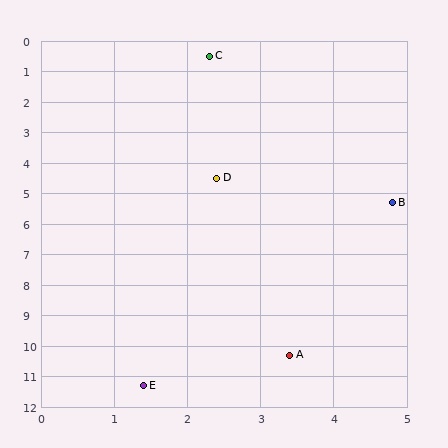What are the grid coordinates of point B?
Point B is at approximately (4.8, 5.3).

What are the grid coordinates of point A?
Point A is at approximately (3.4, 10.3).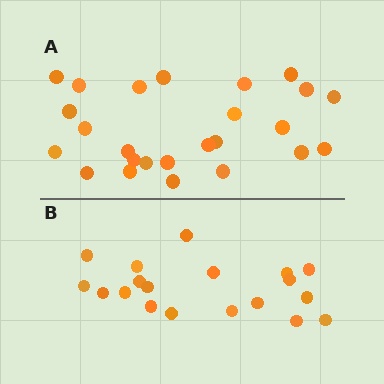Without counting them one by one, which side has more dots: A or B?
Region A (the top region) has more dots.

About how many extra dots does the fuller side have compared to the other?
Region A has about 6 more dots than region B.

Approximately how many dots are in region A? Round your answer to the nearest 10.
About 20 dots. (The exact count is 25, which rounds to 20.)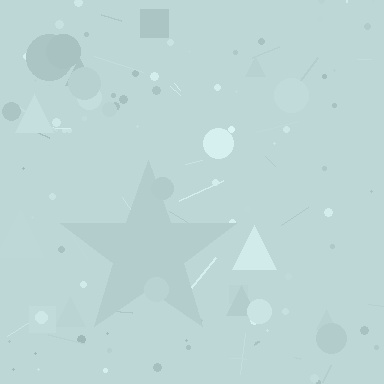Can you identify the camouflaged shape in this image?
The camouflaged shape is a star.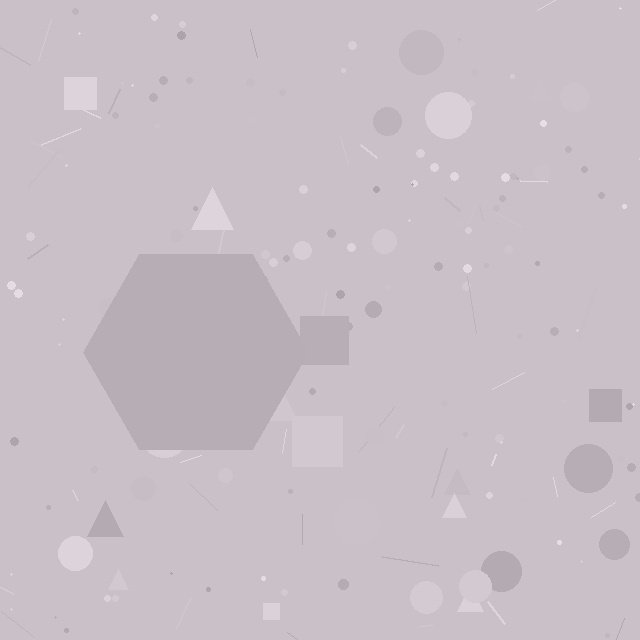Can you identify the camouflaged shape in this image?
The camouflaged shape is a hexagon.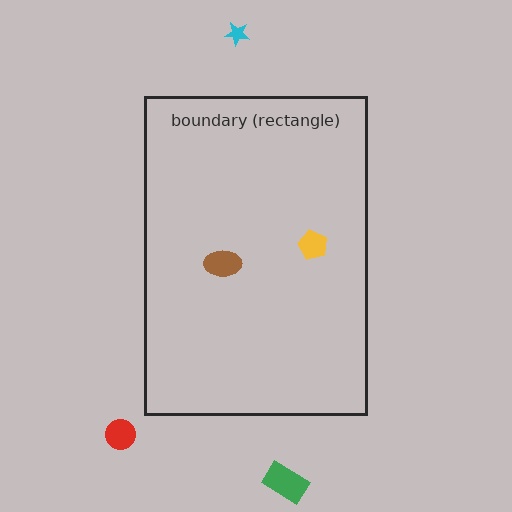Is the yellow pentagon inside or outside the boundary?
Inside.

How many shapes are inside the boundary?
2 inside, 3 outside.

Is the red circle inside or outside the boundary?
Outside.